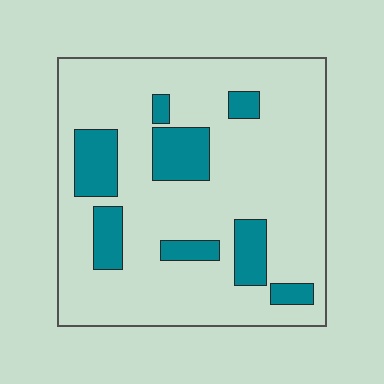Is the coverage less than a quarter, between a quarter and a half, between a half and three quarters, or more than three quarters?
Less than a quarter.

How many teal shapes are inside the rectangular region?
8.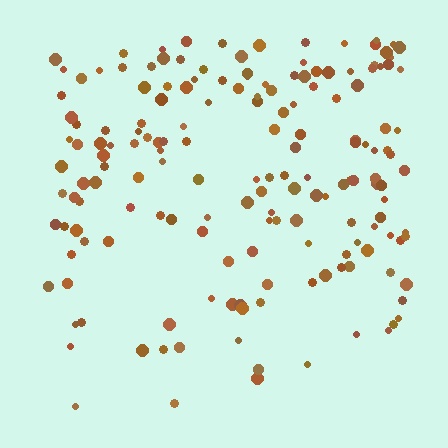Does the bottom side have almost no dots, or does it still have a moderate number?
Still a moderate number, just noticeably fewer than the top.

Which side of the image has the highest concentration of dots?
The top.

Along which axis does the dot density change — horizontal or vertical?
Vertical.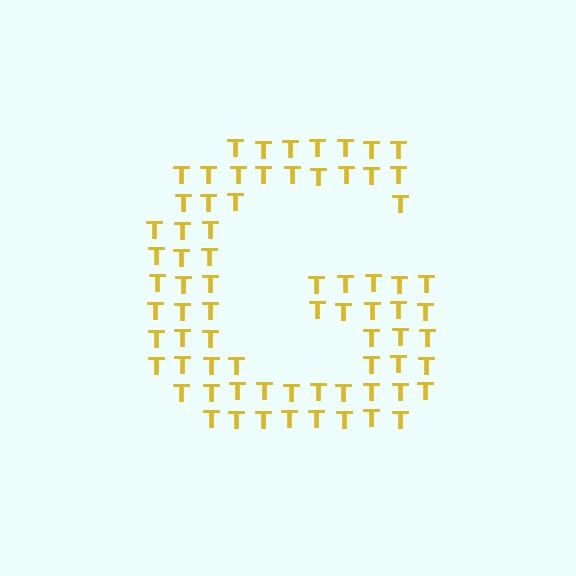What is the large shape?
The large shape is the letter G.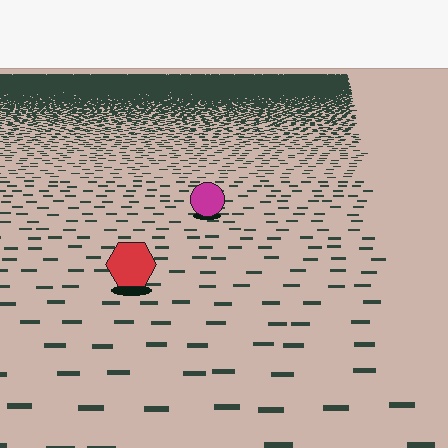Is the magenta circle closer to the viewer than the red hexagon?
No. The red hexagon is closer — you can tell from the texture gradient: the ground texture is coarser near it.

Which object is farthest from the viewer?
The magenta circle is farthest from the viewer. It appears smaller and the ground texture around it is denser.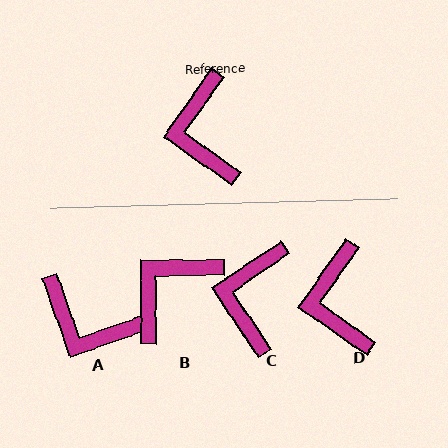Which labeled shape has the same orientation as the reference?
D.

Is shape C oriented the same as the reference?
No, it is off by about 21 degrees.